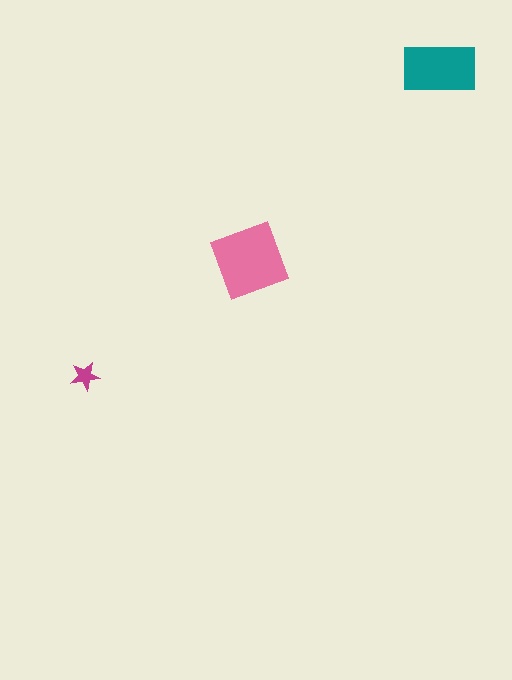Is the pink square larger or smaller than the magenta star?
Larger.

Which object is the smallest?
The magenta star.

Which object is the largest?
The pink square.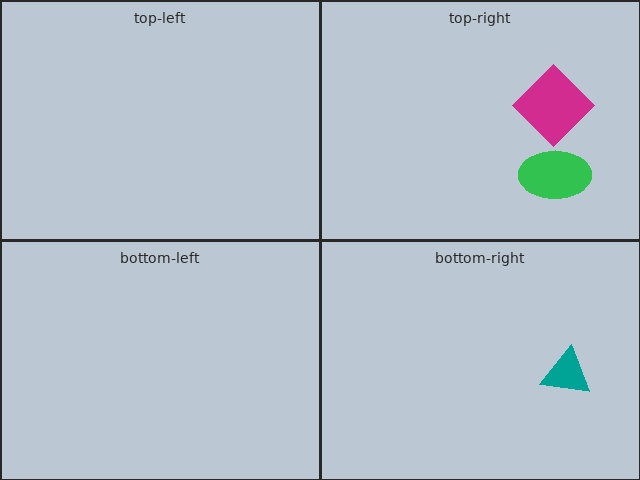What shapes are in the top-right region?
The green ellipse, the magenta diamond.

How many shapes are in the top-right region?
2.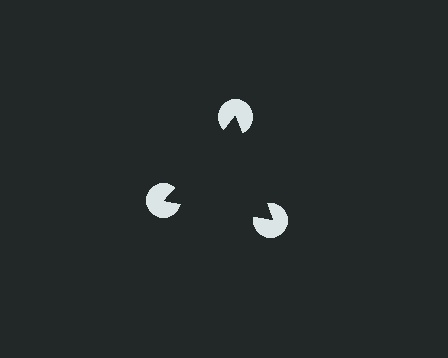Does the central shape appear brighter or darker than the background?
It typically appears slightly darker than the background, even though no actual brightness change is drawn.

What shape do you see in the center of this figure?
An illusory triangle — its edges are inferred from the aligned wedge cuts in the pac-man discs, not physically drawn.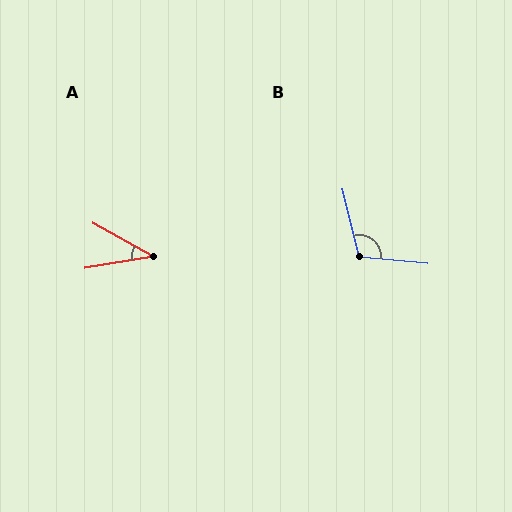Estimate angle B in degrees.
Approximately 109 degrees.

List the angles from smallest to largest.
A (38°), B (109°).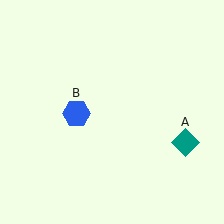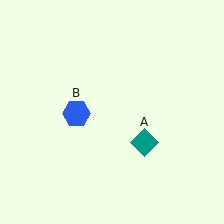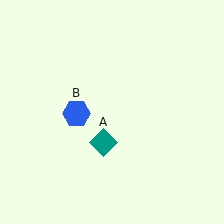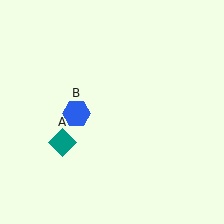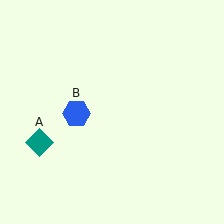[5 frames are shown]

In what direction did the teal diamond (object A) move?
The teal diamond (object A) moved left.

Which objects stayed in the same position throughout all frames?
Blue hexagon (object B) remained stationary.